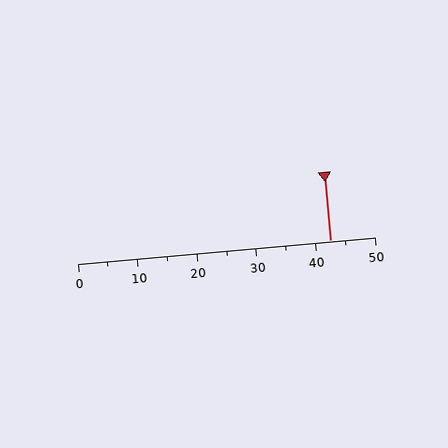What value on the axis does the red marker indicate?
The marker indicates approximately 42.5.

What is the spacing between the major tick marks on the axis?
The major ticks are spaced 10 apart.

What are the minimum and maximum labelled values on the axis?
The axis runs from 0 to 50.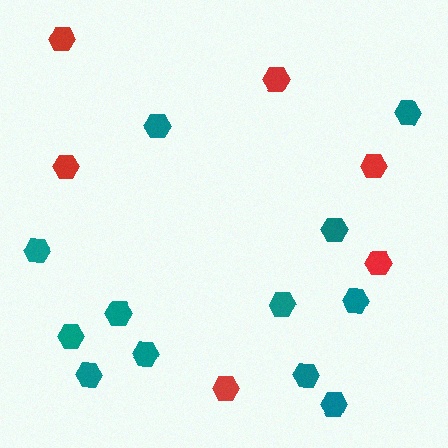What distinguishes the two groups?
There are 2 groups: one group of red hexagons (6) and one group of teal hexagons (12).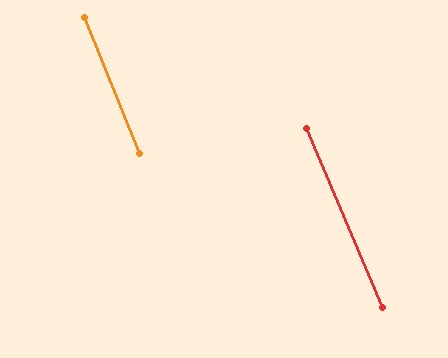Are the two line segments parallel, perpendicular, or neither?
Parallel — their directions differ by only 0.9°.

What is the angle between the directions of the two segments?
Approximately 1 degree.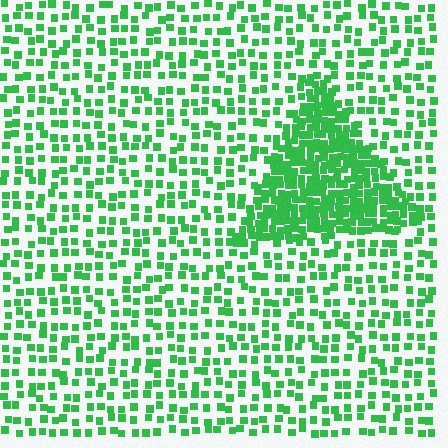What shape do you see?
I see a triangle.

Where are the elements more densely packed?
The elements are more densely packed inside the triangle boundary.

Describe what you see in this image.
The image contains small green elements arranged at two different densities. A triangle-shaped region is visible where the elements are more densely packed than the surrounding area.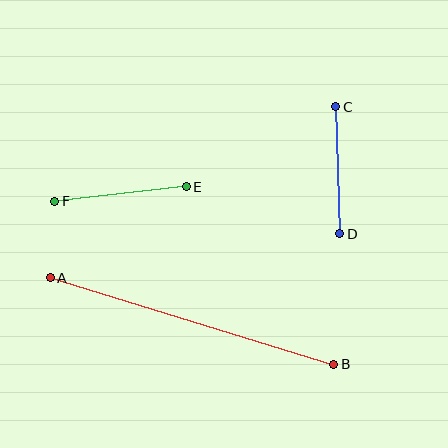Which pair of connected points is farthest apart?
Points A and B are farthest apart.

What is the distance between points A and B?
The distance is approximately 296 pixels.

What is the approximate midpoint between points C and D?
The midpoint is at approximately (338, 170) pixels.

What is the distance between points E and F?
The distance is approximately 133 pixels.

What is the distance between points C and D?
The distance is approximately 127 pixels.